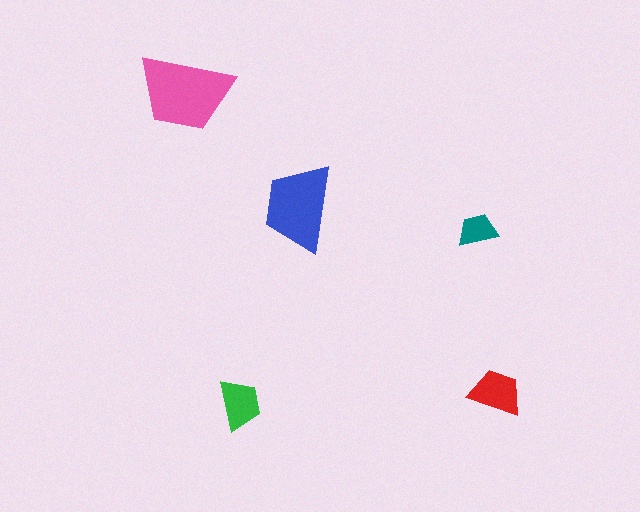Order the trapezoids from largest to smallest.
the pink one, the blue one, the red one, the green one, the teal one.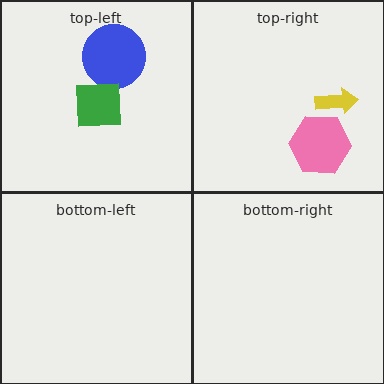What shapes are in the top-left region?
The blue circle, the green square.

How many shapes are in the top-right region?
2.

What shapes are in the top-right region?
The pink hexagon, the yellow arrow.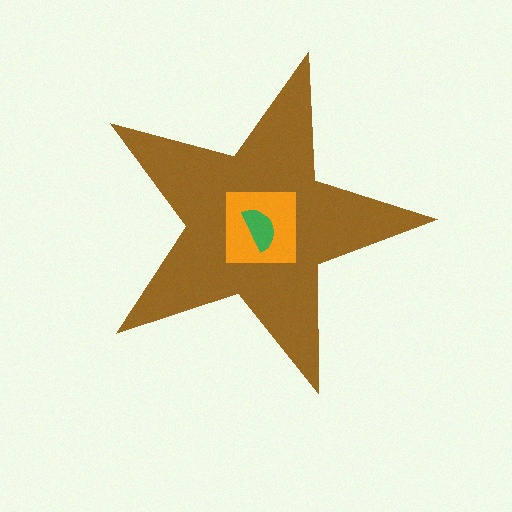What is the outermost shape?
The brown star.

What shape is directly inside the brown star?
The orange square.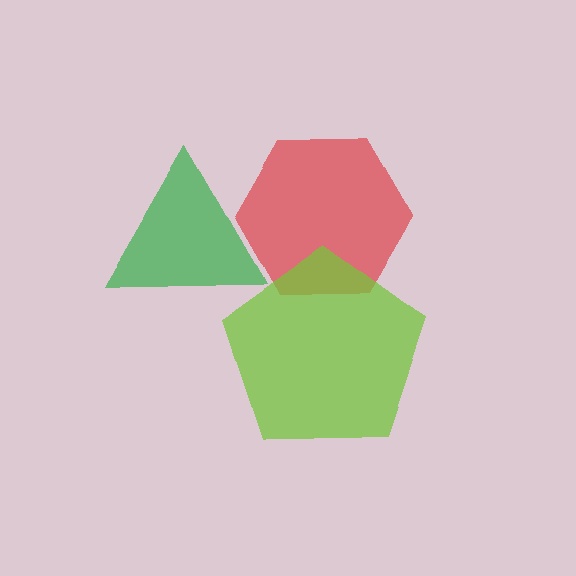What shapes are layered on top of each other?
The layered shapes are: a red hexagon, a lime pentagon, a green triangle.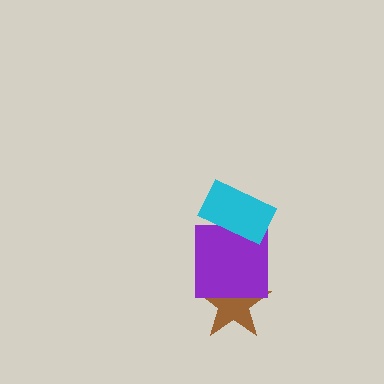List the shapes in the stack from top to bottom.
From top to bottom: the cyan rectangle, the purple square, the brown star.